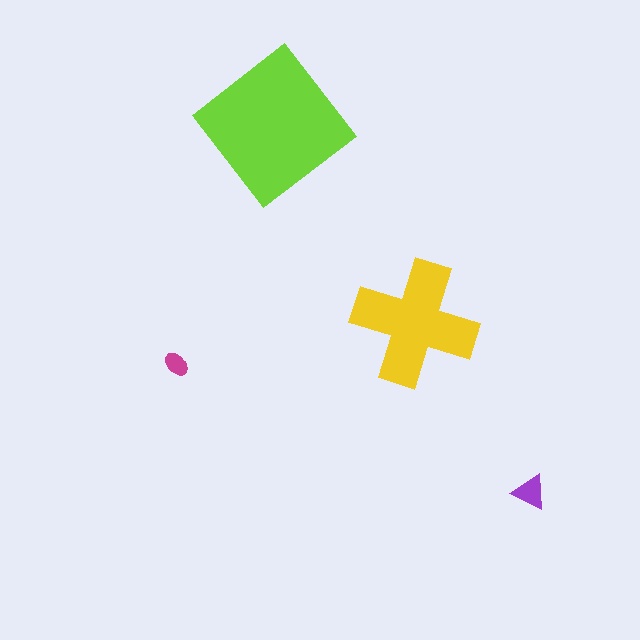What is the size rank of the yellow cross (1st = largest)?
2nd.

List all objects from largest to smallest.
The lime diamond, the yellow cross, the purple triangle, the magenta ellipse.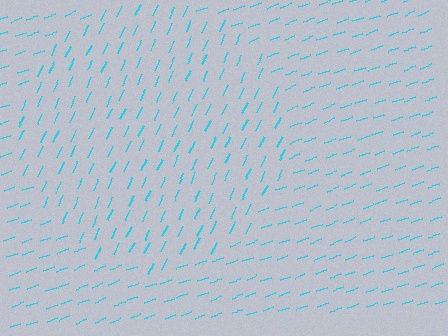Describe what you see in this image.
The image is filled with small cyan line segments. A circle region in the image has lines oriented differently from the surrounding lines, creating a visible texture boundary.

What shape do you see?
I see a circle.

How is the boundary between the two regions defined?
The boundary is defined purely by a change in line orientation (approximately 45 degrees difference). All lines are the same color and thickness.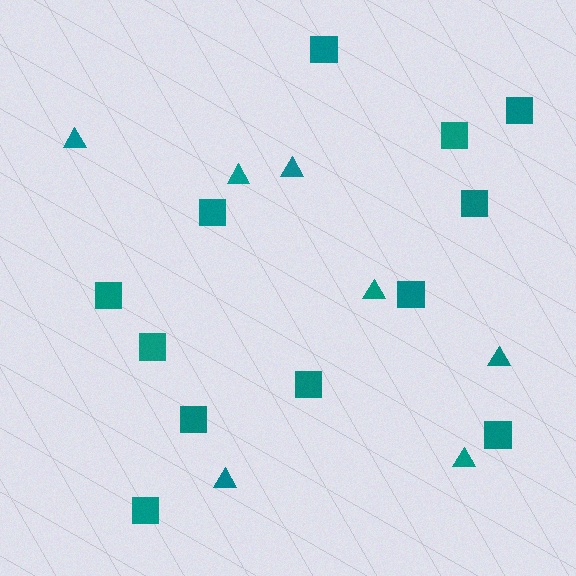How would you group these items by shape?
There are 2 groups: one group of triangles (7) and one group of squares (12).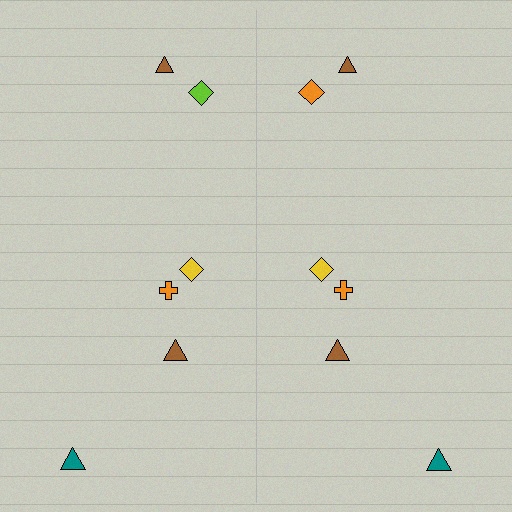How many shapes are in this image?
There are 12 shapes in this image.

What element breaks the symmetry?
The orange diamond on the right side breaks the symmetry — its mirror counterpart is lime.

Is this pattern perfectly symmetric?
No, the pattern is not perfectly symmetric. The orange diamond on the right side breaks the symmetry — its mirror counterpart is lime.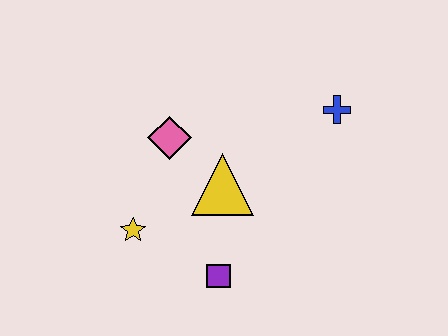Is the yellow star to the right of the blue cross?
No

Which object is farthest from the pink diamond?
The blue cross is farthest from the pink diamond.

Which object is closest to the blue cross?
The yellow triangle is closest to the blue cross.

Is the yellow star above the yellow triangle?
No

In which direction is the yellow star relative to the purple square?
The yellow star is to the left of the purple square.